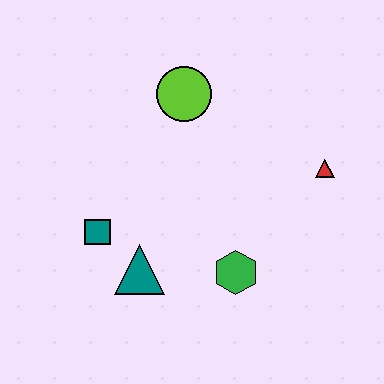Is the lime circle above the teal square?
Yes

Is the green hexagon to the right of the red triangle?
No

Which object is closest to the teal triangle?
The teal square is closest to the teal triangle.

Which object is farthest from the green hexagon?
The lime circle is farthest from the green hexagon.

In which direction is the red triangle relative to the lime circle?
The red triangle is to the right of the lime circle.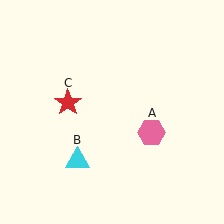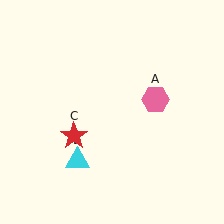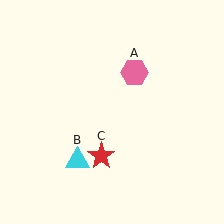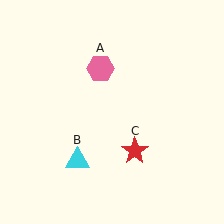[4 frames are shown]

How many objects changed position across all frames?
2 objects changed position: pink hexagon (object A), red star (object C).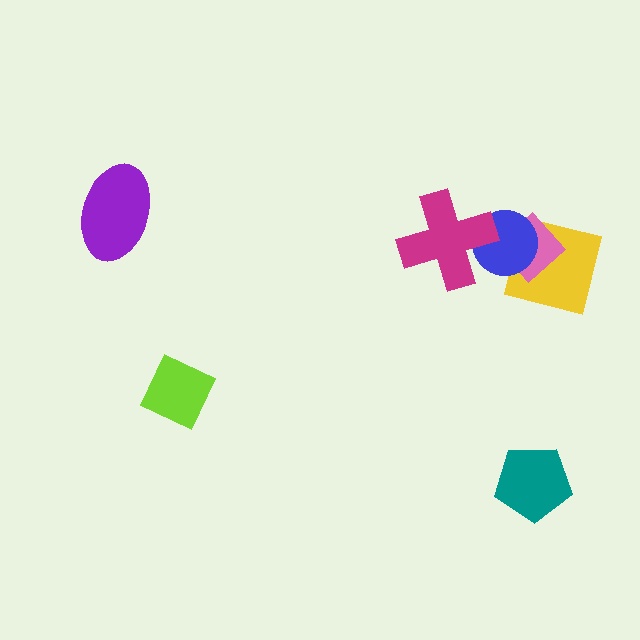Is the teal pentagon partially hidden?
No, no other shape covers it.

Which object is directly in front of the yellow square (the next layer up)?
The pink diamond is directly in front of the yellow square.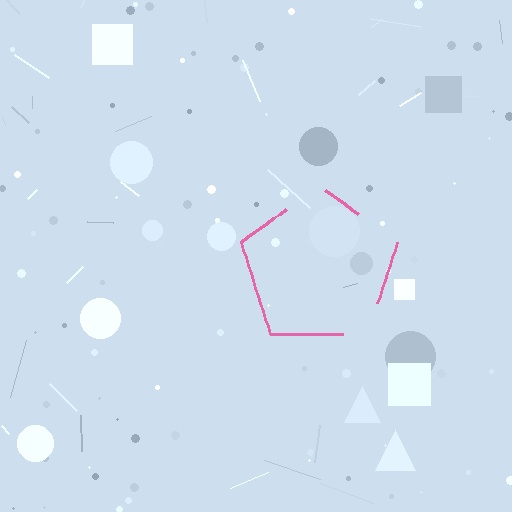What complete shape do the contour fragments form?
The contour fragments form a pentagon.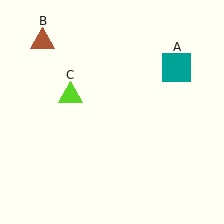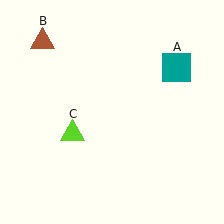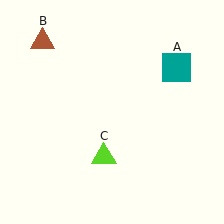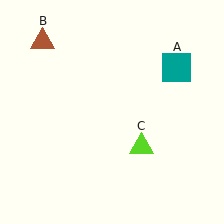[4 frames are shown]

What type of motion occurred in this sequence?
The lime triangle (object C) rotated counterclockwise around the center of the scene.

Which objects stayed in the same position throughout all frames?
Teal square (object A) and brown triangle (object B) remained stationary.